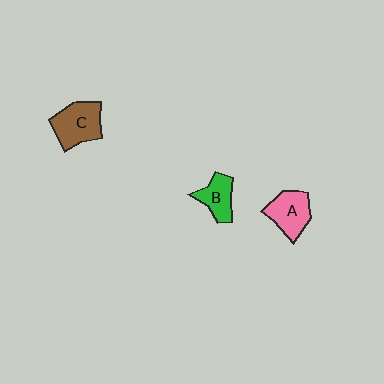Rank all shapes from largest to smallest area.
From largest to smallest: C (brown), A (pink), B (green).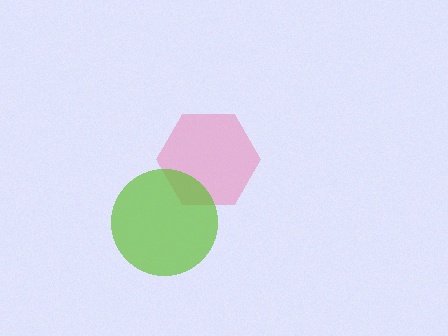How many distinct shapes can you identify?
There are 2 distinct shapes: a pink hexagon, a lime circle.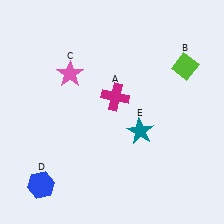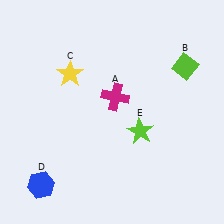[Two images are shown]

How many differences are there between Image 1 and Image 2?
There are 2 differences between the two images.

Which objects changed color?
C changed from pink to yellow. E changed from teal to lime.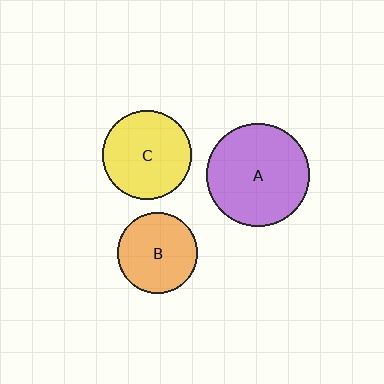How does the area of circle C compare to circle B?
Approximately 1.2 times.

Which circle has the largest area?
Circle A (purple).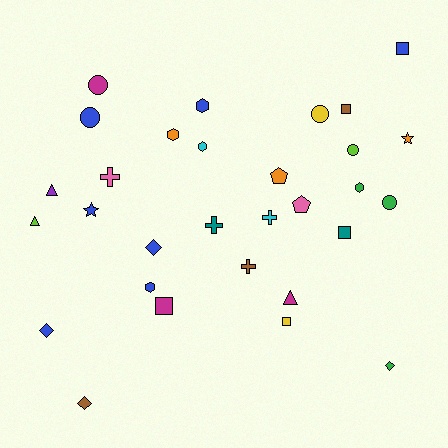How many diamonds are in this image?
There are 4 diamonds.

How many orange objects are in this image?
There are 3 orange objects.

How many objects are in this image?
There are 30 objects.